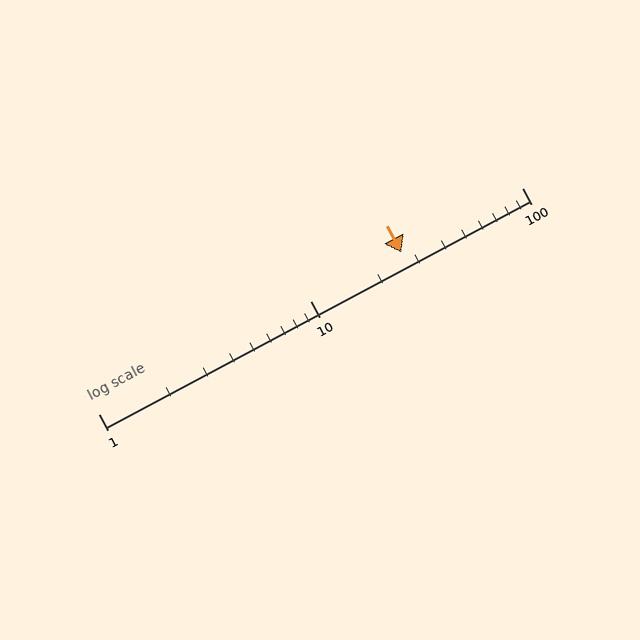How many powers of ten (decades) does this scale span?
The scale spans 2 decades, from 1 to 100.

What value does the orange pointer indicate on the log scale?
The pointer indicates approximately 27.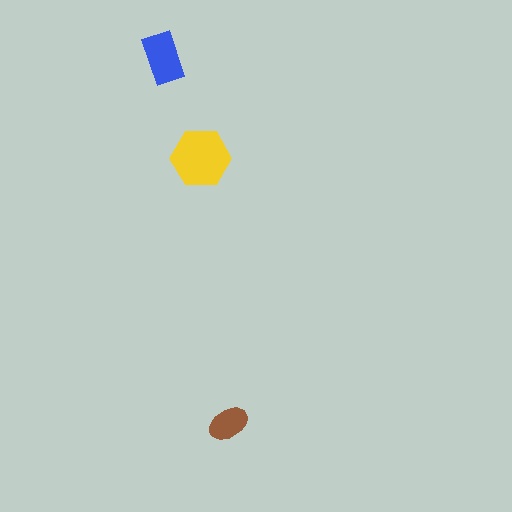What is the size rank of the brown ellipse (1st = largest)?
3rd.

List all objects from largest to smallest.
The yellow hexagon, the blue rectangle, the brown ellipse.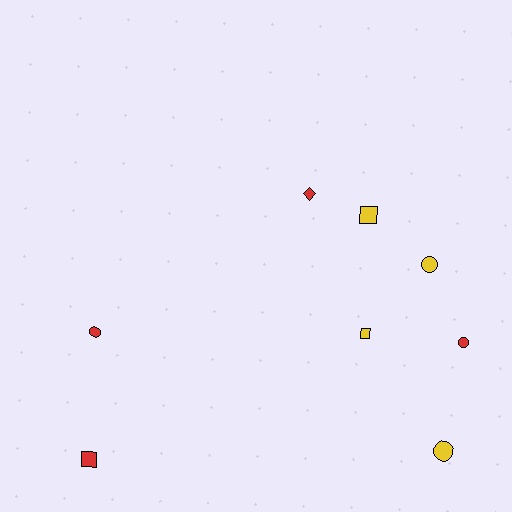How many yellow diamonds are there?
There are no yellow diamonds.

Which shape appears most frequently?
Circle, with 4 objects.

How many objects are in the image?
There are 8 objects.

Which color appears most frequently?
Yellow, with 4 objects.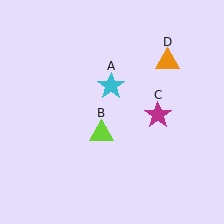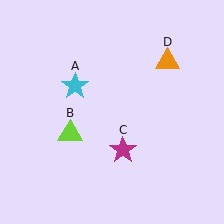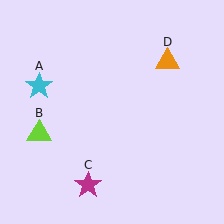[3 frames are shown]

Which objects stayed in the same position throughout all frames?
Orange triangle (object D) remained stationary.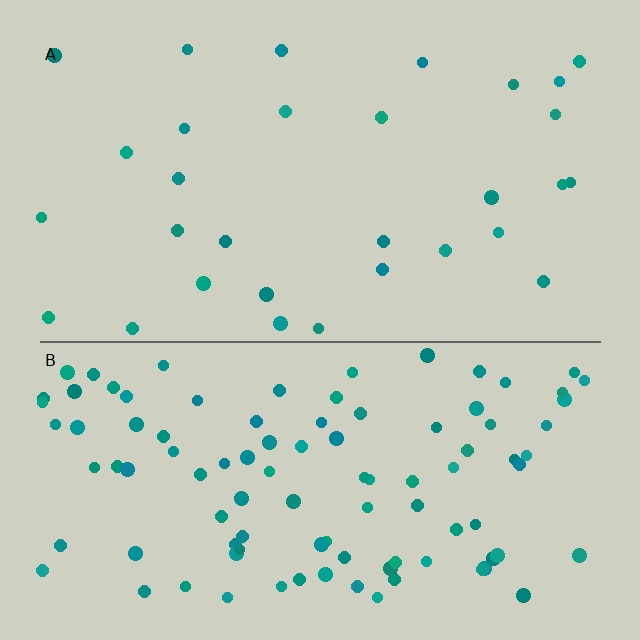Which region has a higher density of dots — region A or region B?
B (the bottom).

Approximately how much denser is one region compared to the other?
Approximately 3.3× — region B over region A.